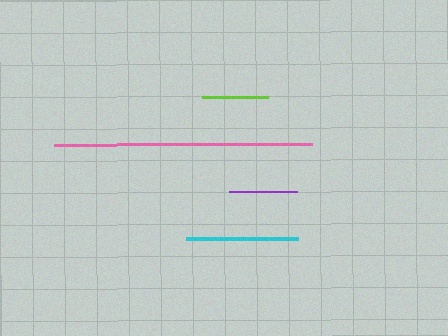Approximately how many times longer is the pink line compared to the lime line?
The pink line is approximately 3.9 times the length of the lime line.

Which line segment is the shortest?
The lime line is the shortest at approximately 66 pixels.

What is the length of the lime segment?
The lime segment is approximately 66 pixels long.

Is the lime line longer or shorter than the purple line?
The purple line is longer than the lime line.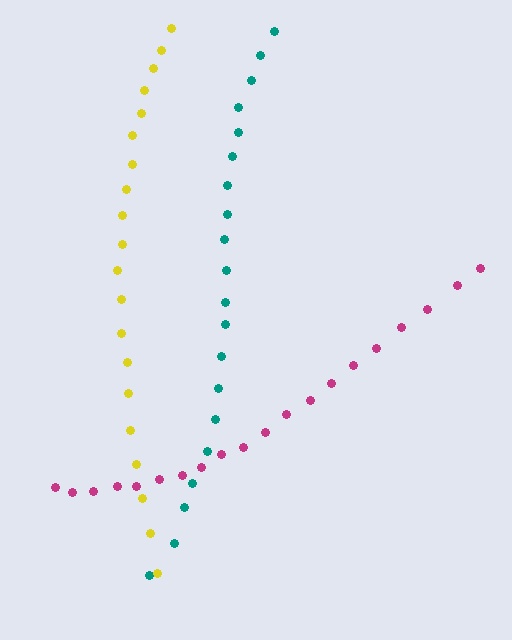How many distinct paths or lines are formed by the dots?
There are 3 distinct paths.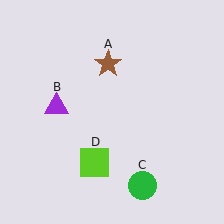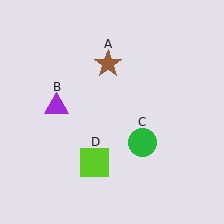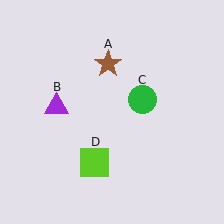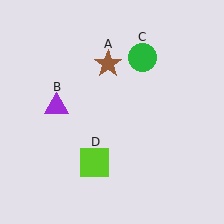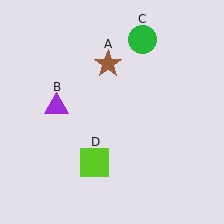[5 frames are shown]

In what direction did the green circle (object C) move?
The green circle (object C) moved up.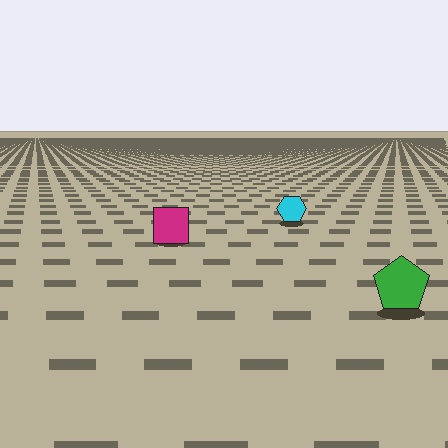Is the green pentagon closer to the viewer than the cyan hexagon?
Yes. The green pentagon is closer — you can tell from the texture gradient: the ground texture is coarser near it.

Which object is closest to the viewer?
The green pentagon is closest. The texture marks near it are larger and more spread out.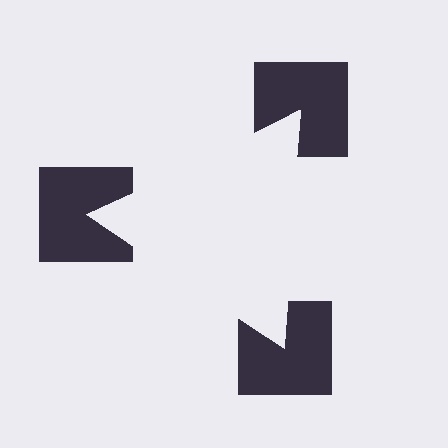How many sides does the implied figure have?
3 sides.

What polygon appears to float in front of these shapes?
An illusory triangle — its edges are inferred from the aligned wedge cuts in the notched squares, not physically drawn.